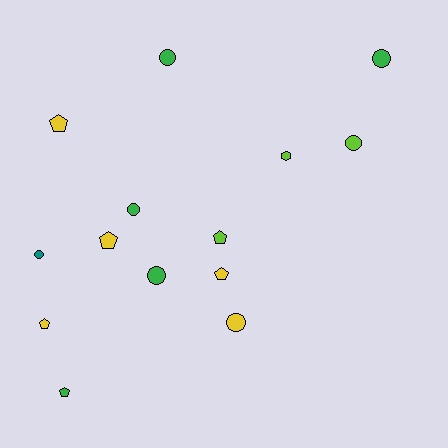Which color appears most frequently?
Yellow, with 5 objects.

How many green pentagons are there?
There is 1 green pentagon.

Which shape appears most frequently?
Circle, with 7 objects.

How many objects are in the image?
There are 14 objects.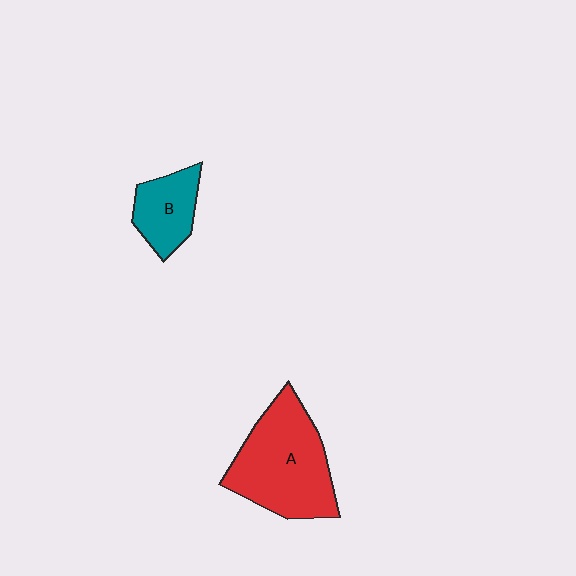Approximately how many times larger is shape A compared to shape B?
Approximately 2.1 times.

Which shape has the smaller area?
Shape B (teal).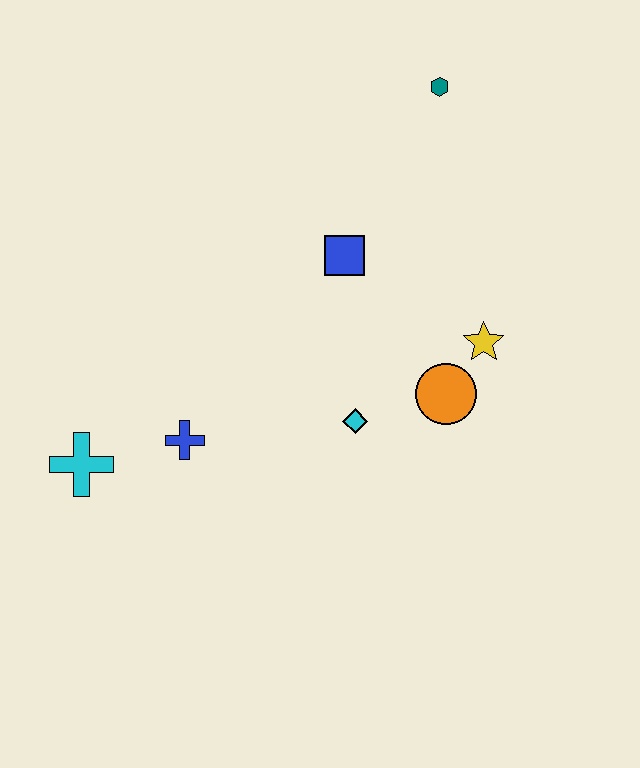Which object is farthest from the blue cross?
The teal hexagon is farthest from the blue cross.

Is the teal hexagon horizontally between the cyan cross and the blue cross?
No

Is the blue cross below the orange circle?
Yes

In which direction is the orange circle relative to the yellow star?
The orange circle is below the yellow star.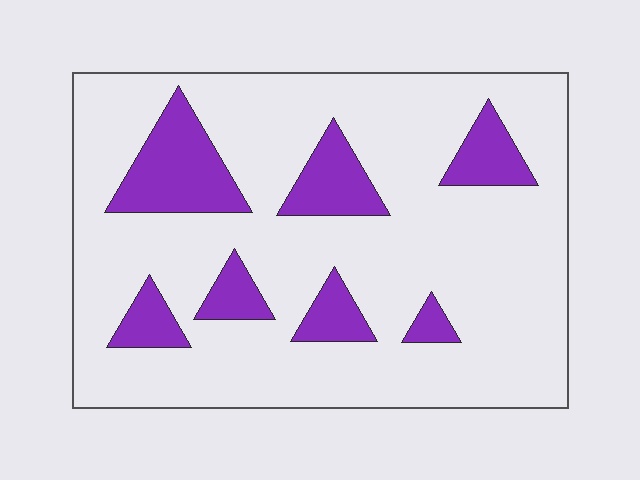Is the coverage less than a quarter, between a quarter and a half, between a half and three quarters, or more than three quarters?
Less than a quarter.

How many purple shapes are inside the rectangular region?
7.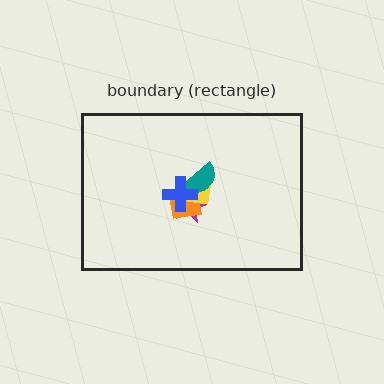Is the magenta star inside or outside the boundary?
Inside.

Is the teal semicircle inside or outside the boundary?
Inside.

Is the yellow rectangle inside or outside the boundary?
Inside.